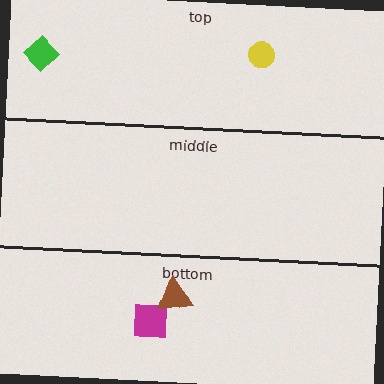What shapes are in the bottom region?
The magenta square, the brown triangle.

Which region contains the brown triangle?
The bottom region.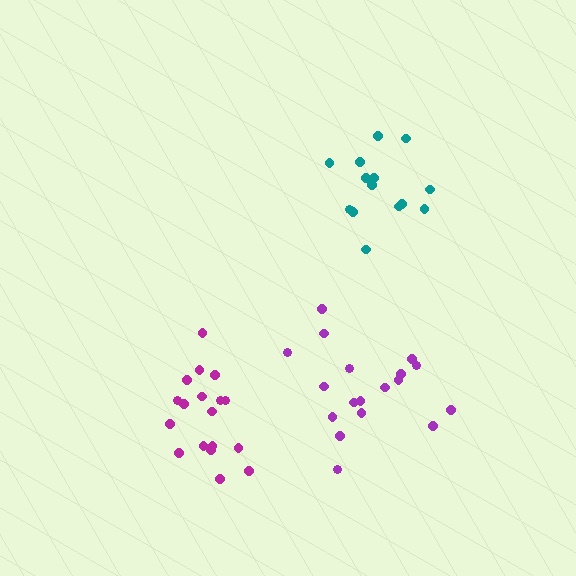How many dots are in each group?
Group 1: 14 dots, Group 2: 18 dots, Group 3: 18 dots (50 total).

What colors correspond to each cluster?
The clusters are colored: teal, magenta, purple.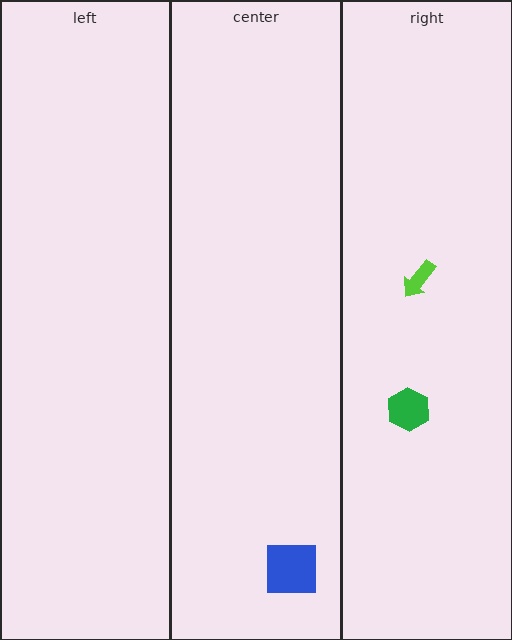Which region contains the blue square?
The center region.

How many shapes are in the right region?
2.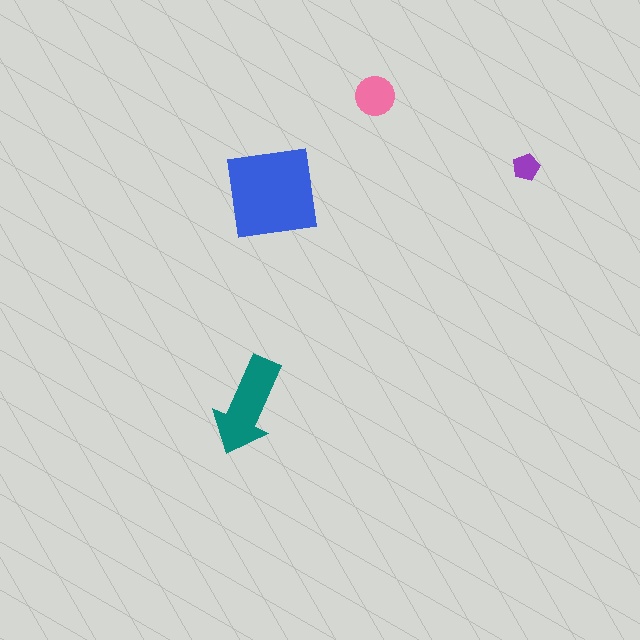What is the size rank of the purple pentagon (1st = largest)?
4th.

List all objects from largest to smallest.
The blue square, the teal arrow, the pink circle, the purple pentagon.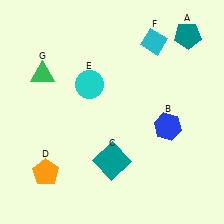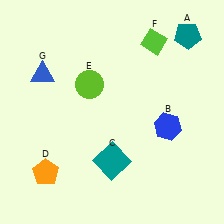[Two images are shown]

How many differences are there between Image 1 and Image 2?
There are 3 differences between the two images.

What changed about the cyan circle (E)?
In Image 1, E is cyan. In Image 2, it changed to lime.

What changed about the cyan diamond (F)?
In Image 1, F is cyan. In Image 2, it changed to lime.